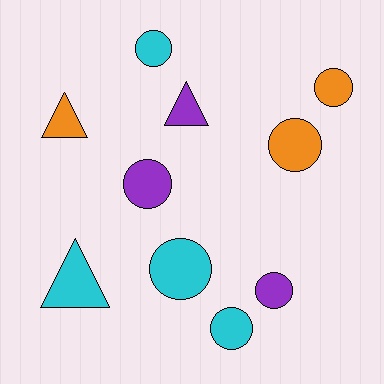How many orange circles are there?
There are 2 orange circles.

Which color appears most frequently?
Cyan, with 4 objects.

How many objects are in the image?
There are 10 objects.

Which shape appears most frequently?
Circle, with 7 objects.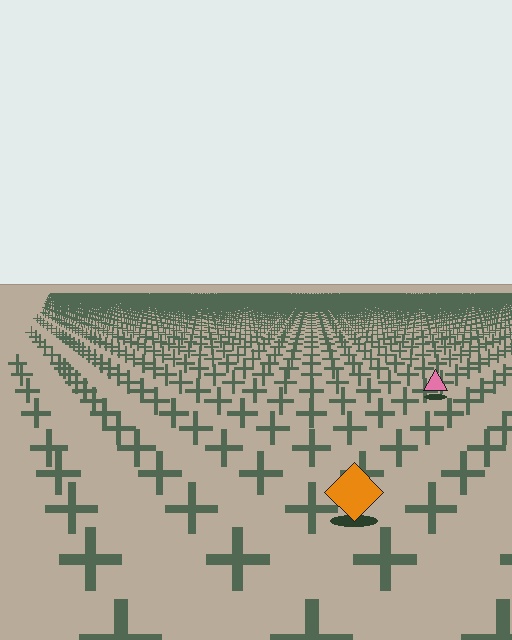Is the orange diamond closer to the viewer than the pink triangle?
Yes. The orange diamond is closer — you can tell from the texture gradient: the ground texture is coarser near it.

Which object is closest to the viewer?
The orange diamond is closest. The texture marks near it are larger and more spread out.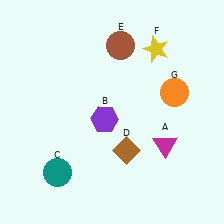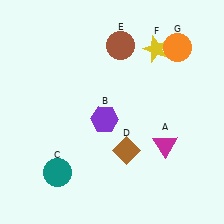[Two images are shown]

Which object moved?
The orange circle (G) moved up.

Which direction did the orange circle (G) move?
The orange circle (G) moved up.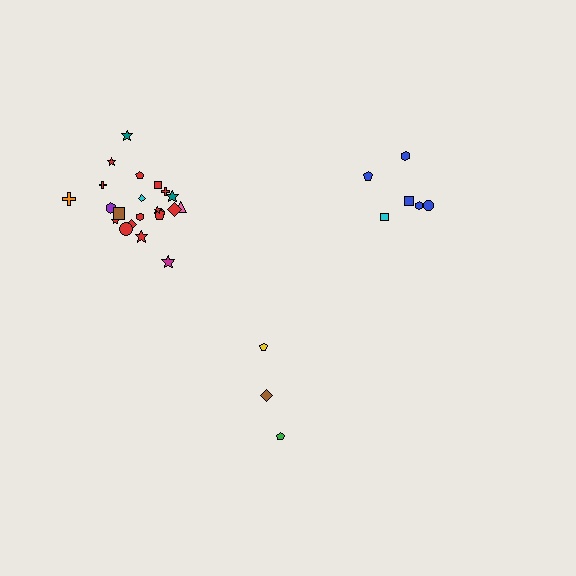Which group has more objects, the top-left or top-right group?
The top-left group.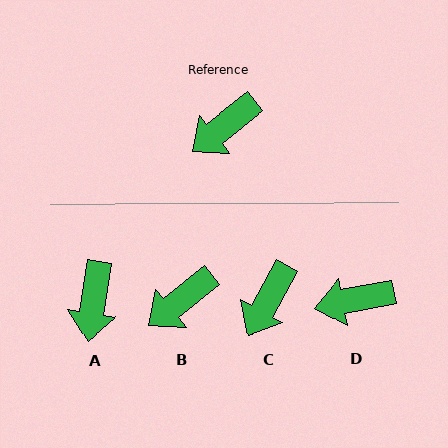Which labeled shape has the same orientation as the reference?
B.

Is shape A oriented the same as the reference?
No, it is off by about 42 degrees.